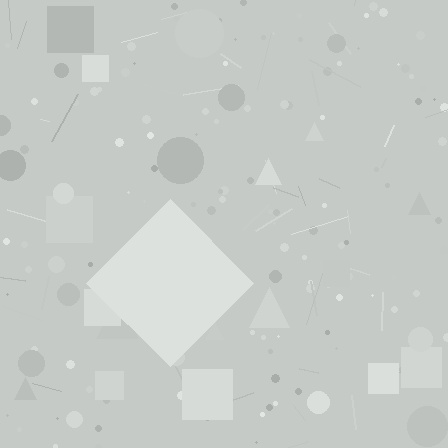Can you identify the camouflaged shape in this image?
The camouflaged shape is a diamond.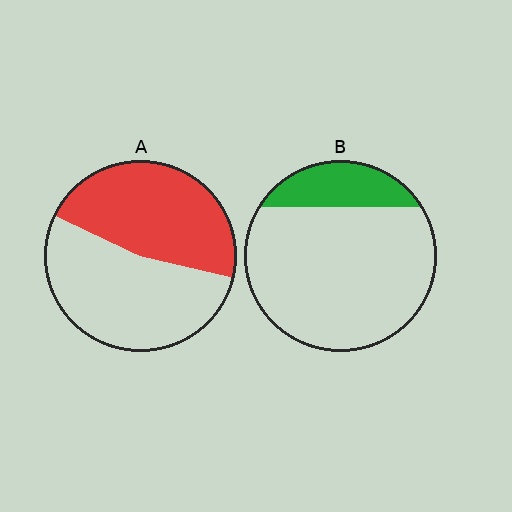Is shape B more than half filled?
No.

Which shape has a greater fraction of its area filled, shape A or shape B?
Shape A.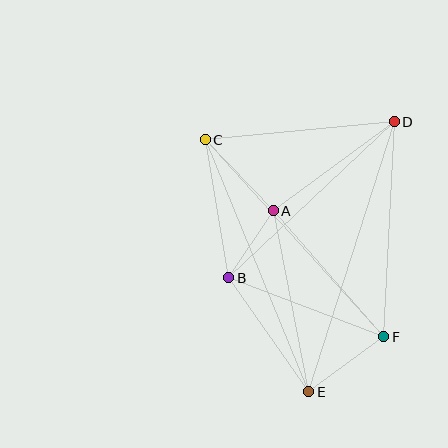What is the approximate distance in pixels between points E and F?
The distance between E and F is approximately 93 pixels.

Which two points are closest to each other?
Points A and B are closest to each other.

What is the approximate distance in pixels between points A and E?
The distance between A and E is approximately 184 pixels.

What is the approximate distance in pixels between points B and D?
The distance between B and D is approximately 227 pixels.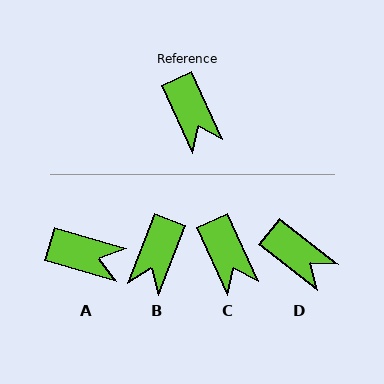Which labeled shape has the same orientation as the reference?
C.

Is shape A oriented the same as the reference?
No, it is off by about 49 degrees.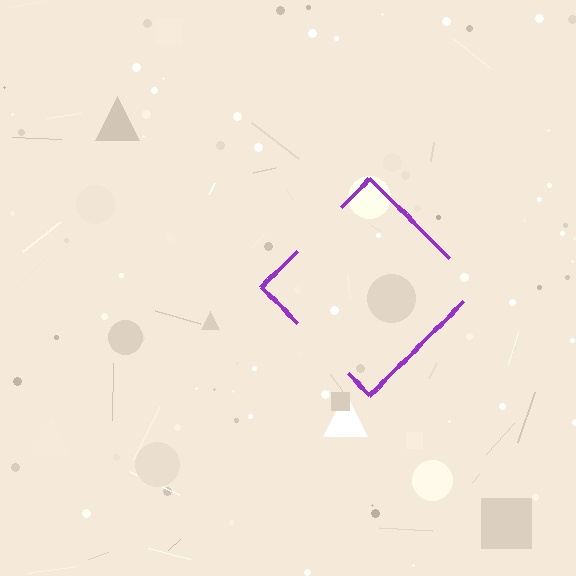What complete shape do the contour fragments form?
The contour fragments form a diamond.